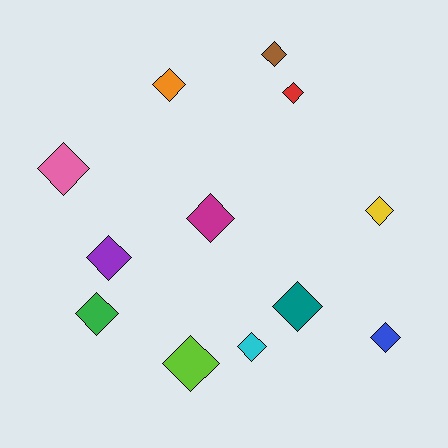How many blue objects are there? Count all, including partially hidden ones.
There is 1 blue object.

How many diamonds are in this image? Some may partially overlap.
There are 12 diamonds.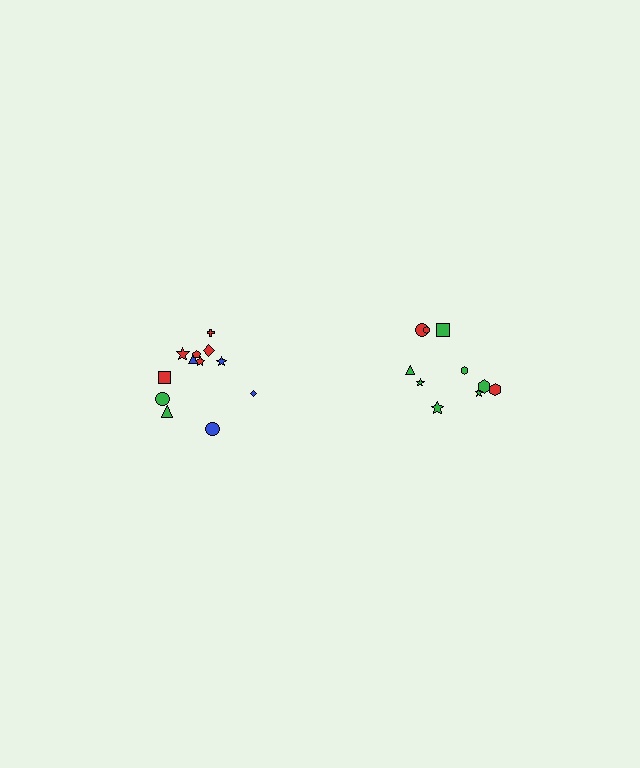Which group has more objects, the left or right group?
The left group.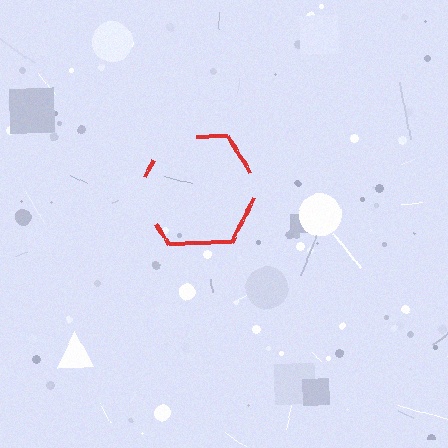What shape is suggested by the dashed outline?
The dashed outline suggests a hexagon.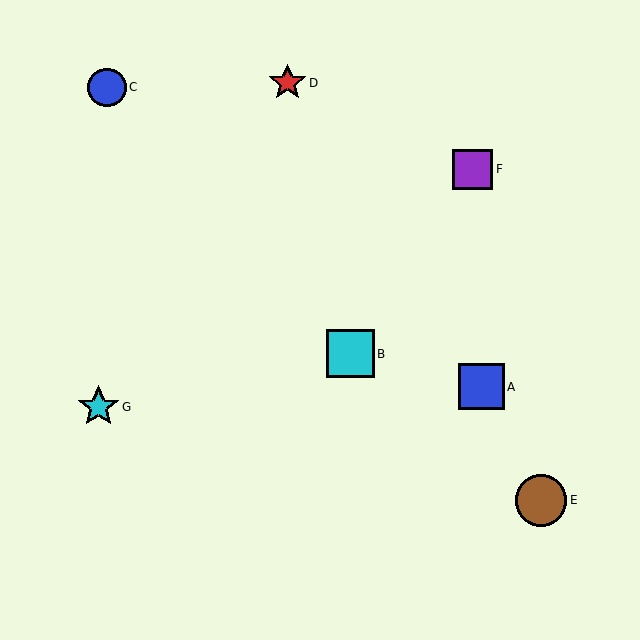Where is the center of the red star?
The center of the red star is at (287, 83).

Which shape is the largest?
The brown circle (labeled E) is the largest.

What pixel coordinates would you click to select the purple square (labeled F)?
Click at (473, 169) to select the purple square F.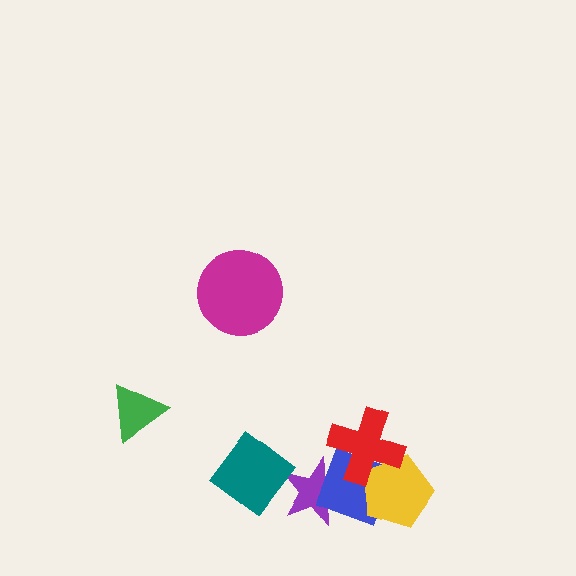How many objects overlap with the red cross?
2 objects overlap with the red cross.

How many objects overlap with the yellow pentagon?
2 objects overlap with the yellow pentagon.